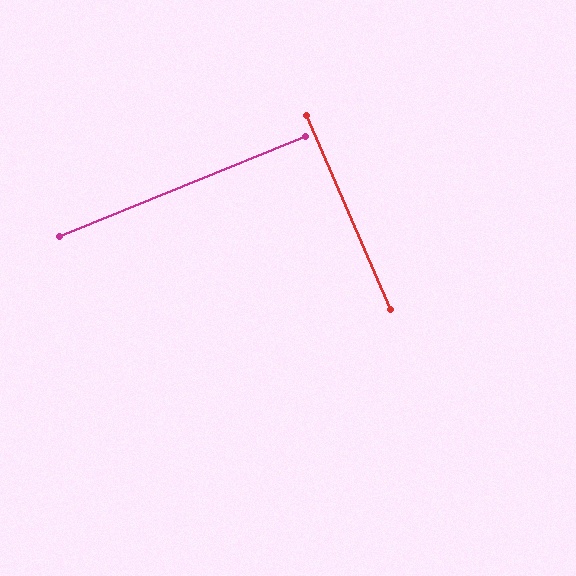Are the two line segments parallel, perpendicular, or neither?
Perpendicular — they meet at approximately 89°.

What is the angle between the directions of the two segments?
Approximately 89 degrees.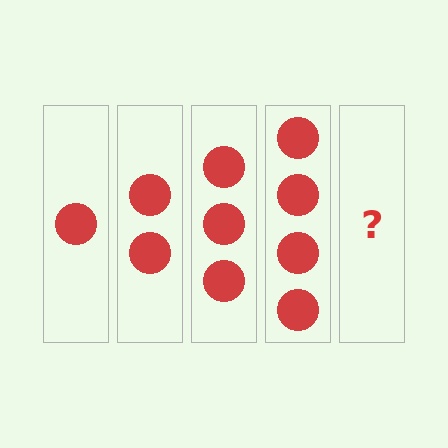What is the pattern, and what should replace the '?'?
The pattern is that each step adds one more circle. The '?' should be 5 circles.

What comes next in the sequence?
The next element should be 5 circles.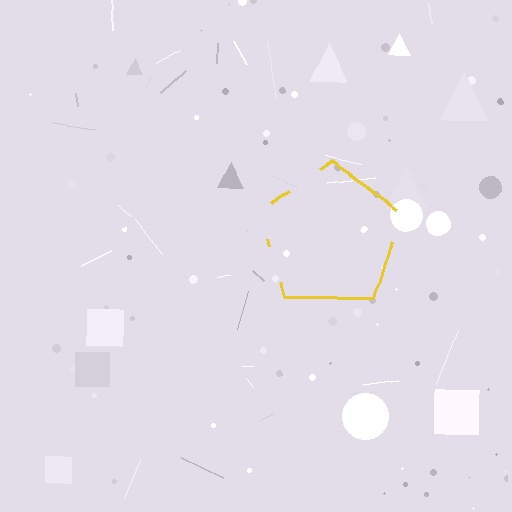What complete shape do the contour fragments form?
The contour fragments form a pentagon.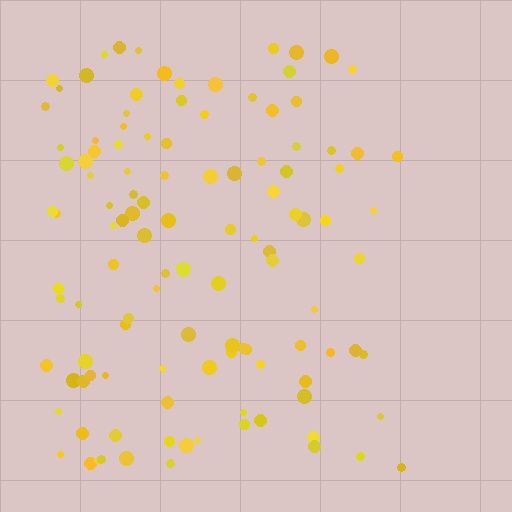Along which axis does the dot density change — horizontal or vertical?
Horizontal.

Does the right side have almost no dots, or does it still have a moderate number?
Still a moderate number, just noticeably fewer than the left.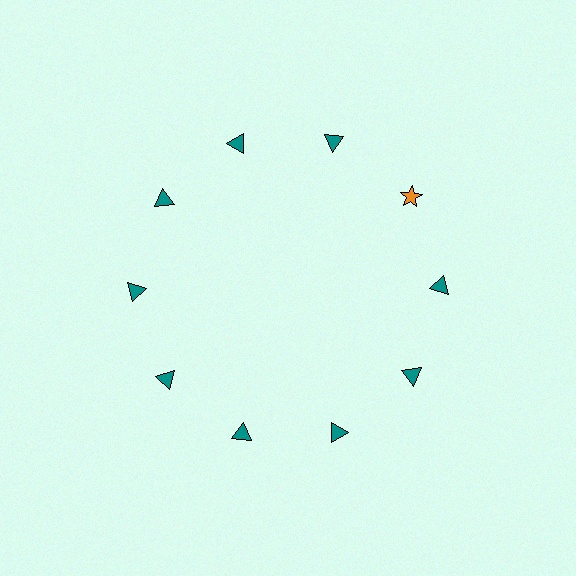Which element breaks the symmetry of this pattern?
The orange star at roughly the 2 o'clock position breaks the symmetry. All other shapes are teal triangles.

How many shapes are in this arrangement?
There are 10 shapes arranged in a ring pattern.